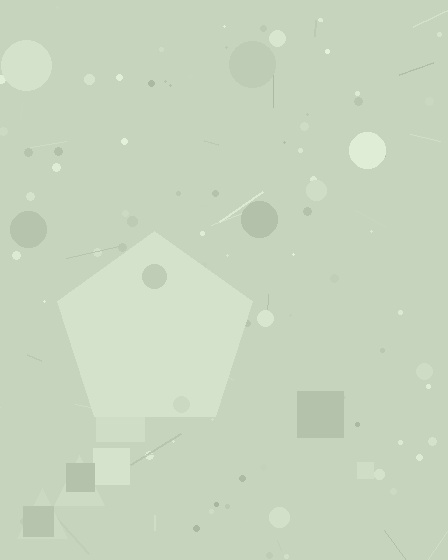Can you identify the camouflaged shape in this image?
The camouflaged shape is a pentagon.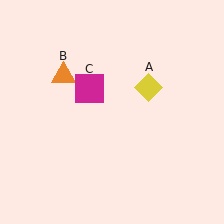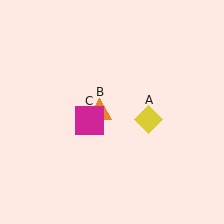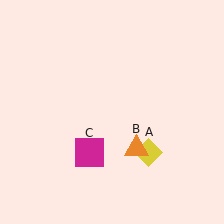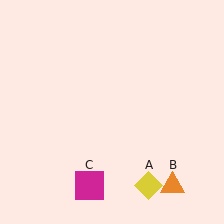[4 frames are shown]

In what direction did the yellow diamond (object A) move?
The yellow diamond (object A) moved down.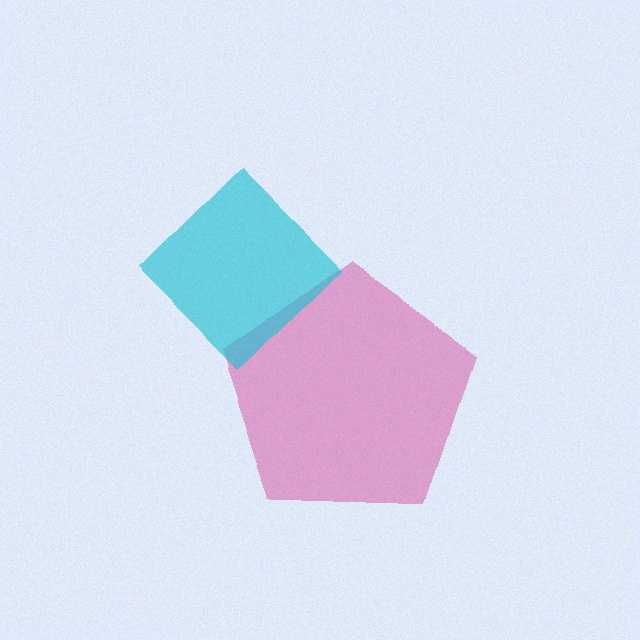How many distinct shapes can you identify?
There are 2 distinct shapes: a pink pentagon, a cyan diamond.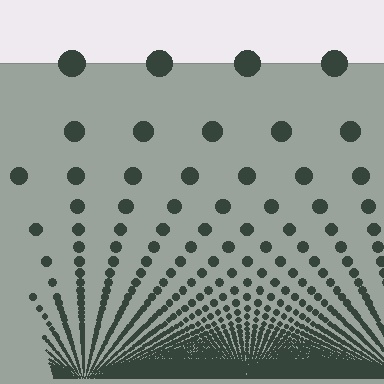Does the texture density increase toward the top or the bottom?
Density increases toward the bottom.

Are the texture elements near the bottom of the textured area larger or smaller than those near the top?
Smaller. The gradient is inverted — elements near the bottom are smaller and denser.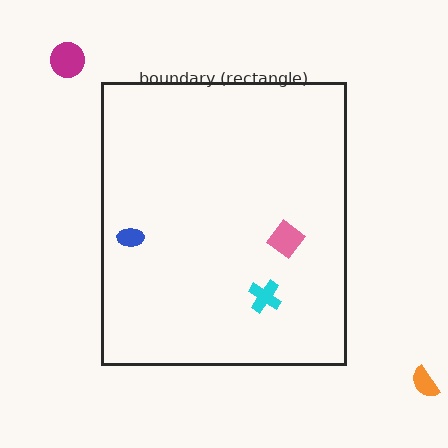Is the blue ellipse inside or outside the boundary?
Inside.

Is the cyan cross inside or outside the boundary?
Inside.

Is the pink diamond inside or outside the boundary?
Inside.